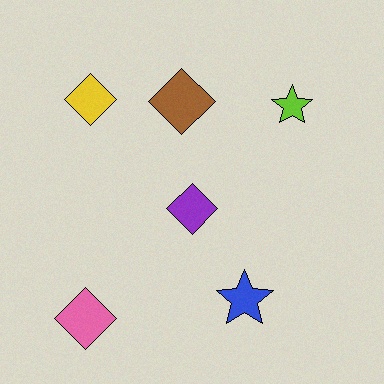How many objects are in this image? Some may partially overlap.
There are 6 objects.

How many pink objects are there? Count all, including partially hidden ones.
There is 1 pink object.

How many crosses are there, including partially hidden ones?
There are no crosses.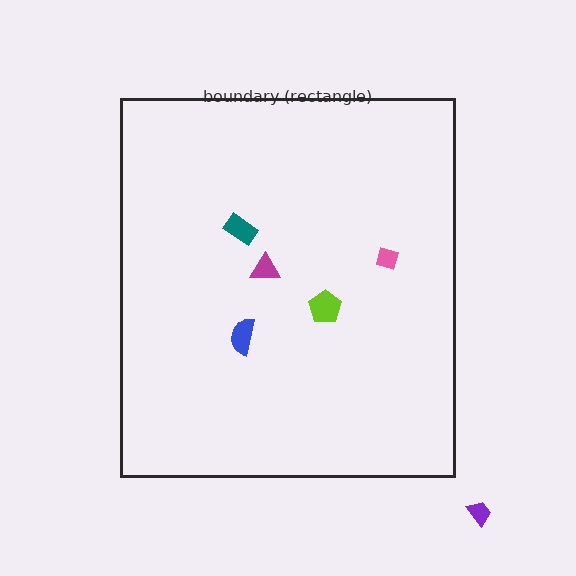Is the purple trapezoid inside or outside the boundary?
Outside.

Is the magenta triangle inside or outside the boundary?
Inside.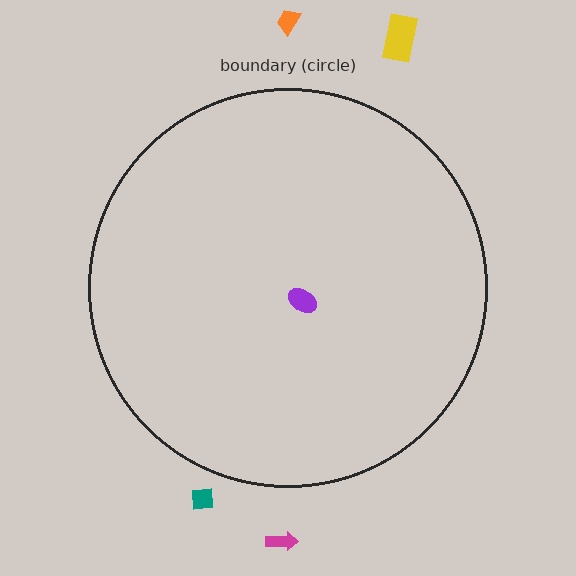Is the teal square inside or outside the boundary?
Outside.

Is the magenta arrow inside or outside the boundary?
Outside.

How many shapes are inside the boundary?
1 inside, 4 outside.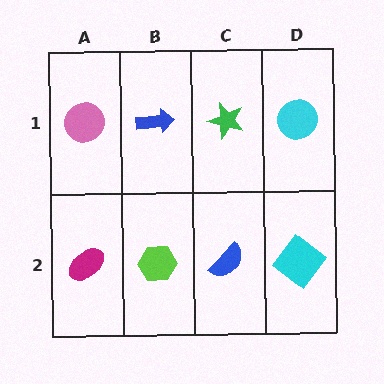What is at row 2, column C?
A blue semicircle.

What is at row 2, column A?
A magenta ellipse.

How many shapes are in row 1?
4 shapes.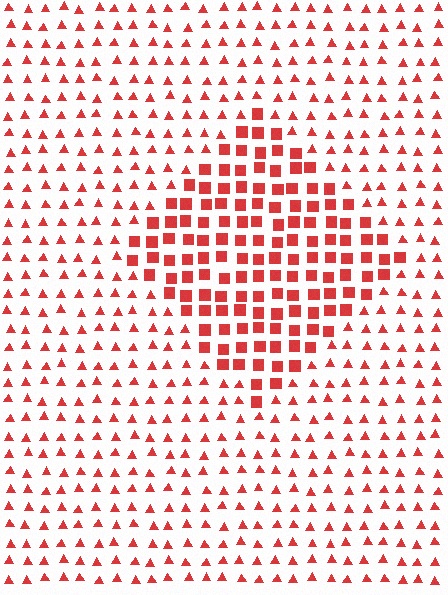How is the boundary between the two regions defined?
The boundary is defined by a change in element shape: squares inside vs. triangles outside. All elements share the same color and spacing.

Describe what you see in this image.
The image is filled with small red elements arranged in a uniform grid. A diamond-shaped region contains squares, while the surrounding area contains triangles. The boundary is defined purely by the change in element shape.